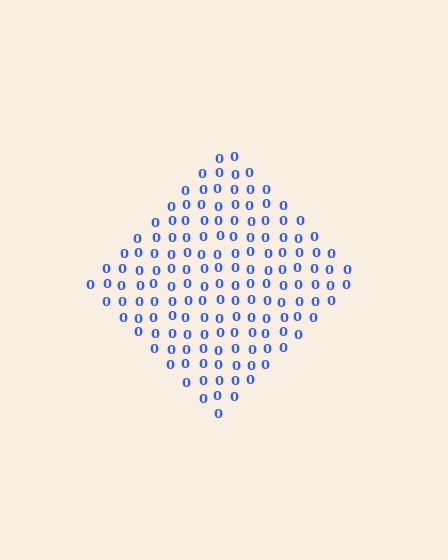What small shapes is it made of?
It is made of small digit 0's.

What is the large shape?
The large shape is a diamond.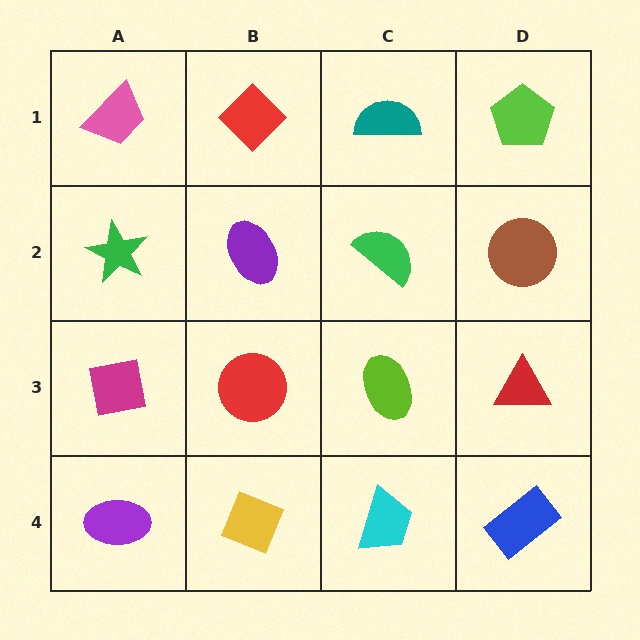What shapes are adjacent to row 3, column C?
A green semicircle (row 2, column C), a cyan trapezoid (row 4, column C), a red circle (row 3, column B), a red triangle (row 3, column D).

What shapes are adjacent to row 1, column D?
A brown circle (row 2, column D), a teal semicircle (row 1, column C).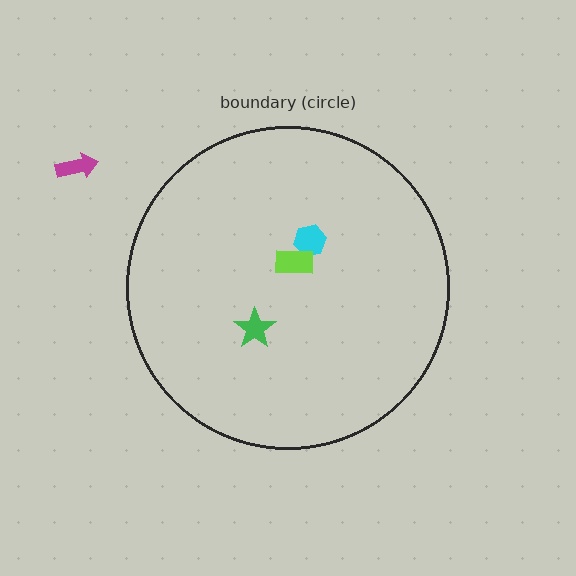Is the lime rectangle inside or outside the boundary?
Inside.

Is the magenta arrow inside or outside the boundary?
Outside.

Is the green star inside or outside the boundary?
Inside.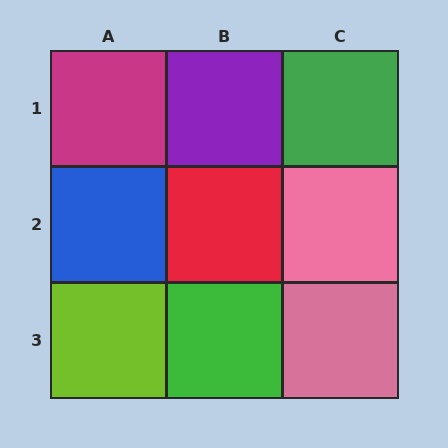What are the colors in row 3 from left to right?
Lime, green, pink.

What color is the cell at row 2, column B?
Red.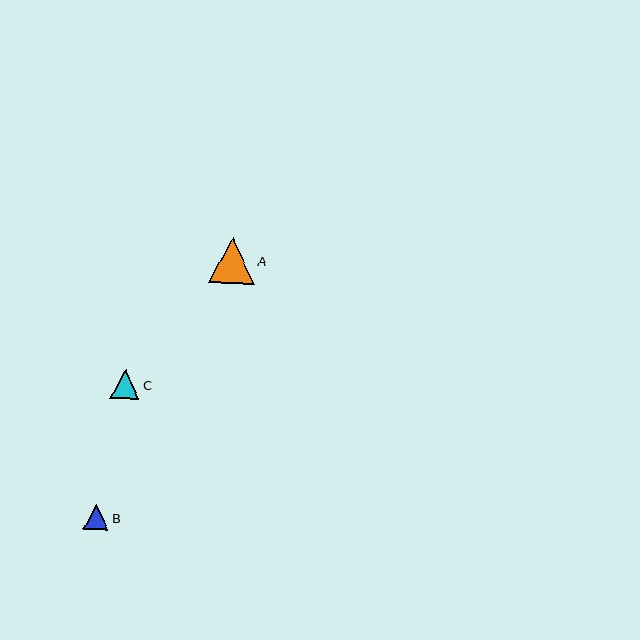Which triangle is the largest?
Triangle A is the largest with a size of approximately 46 pixels.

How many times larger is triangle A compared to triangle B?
Triangle A is approximately 1.8 times the size of triangle B.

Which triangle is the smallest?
Triangle B is the smallest with a size of approximately 25 pixels.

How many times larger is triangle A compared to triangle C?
Triangle A is approximately 1.6 times the size of triangle C.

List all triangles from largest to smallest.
From largest to smallest: A, C, B.